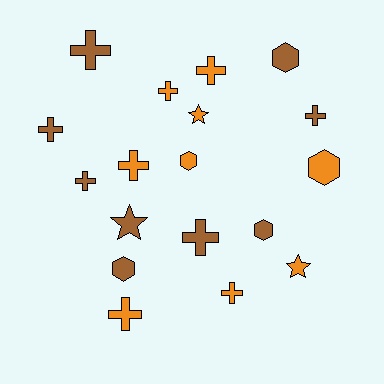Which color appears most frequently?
Brown, with 9 objects.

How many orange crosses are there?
There are 5 orange crosses.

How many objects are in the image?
There are 18 objects.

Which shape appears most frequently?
Cross, with 10 objects.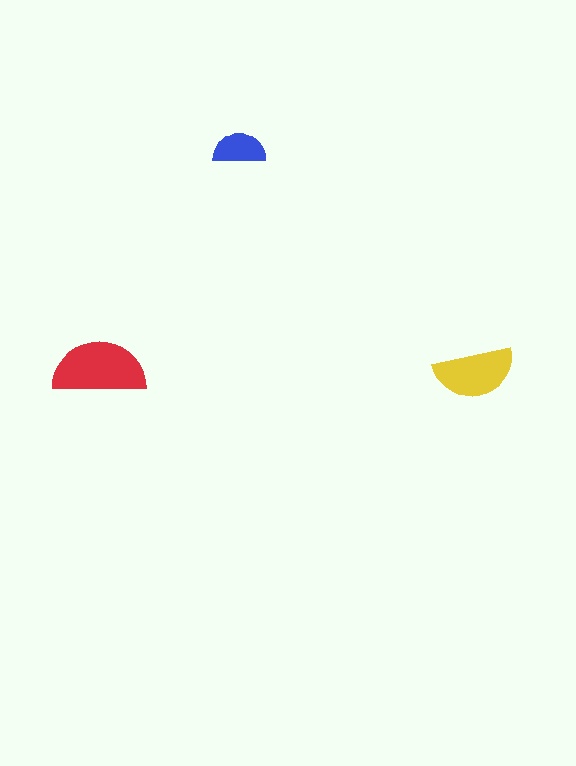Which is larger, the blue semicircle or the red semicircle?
The red one.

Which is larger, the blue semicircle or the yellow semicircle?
The yellow one.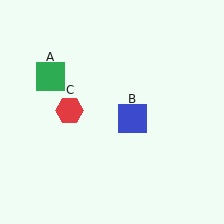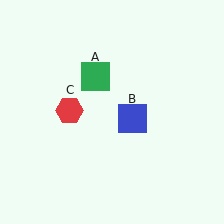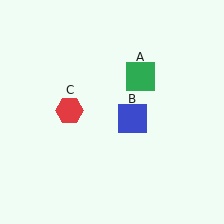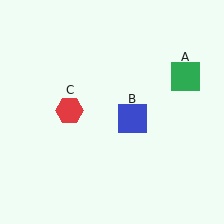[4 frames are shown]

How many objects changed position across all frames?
1 object changed position: green square (object A).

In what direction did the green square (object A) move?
The green square (object A) moved right.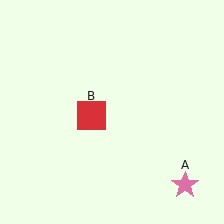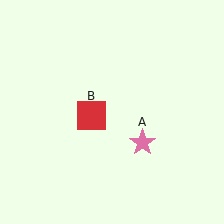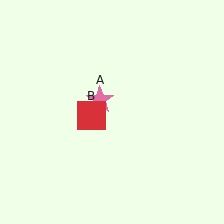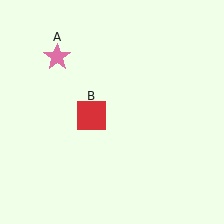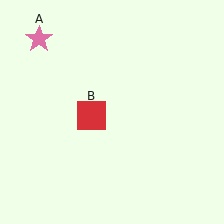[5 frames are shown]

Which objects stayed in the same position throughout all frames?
Red square (object B) remained stationary.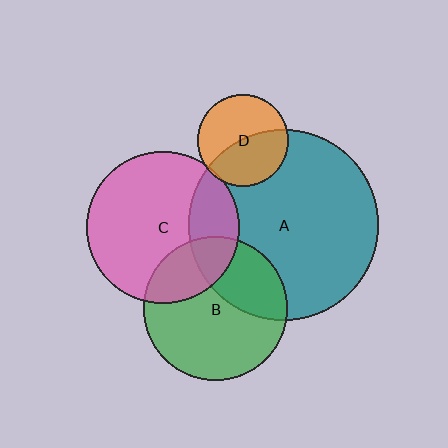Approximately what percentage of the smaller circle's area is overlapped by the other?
Approximately 30%.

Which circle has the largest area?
Circle A (teal).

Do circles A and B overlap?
Yes.